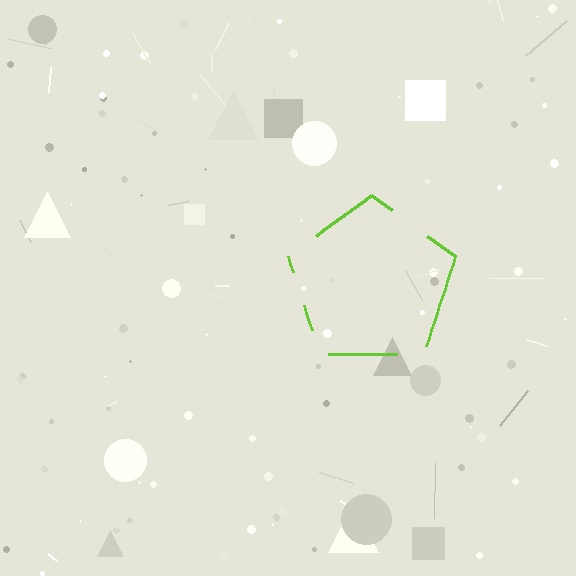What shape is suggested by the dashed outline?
The dashed outline suggests a pentagon.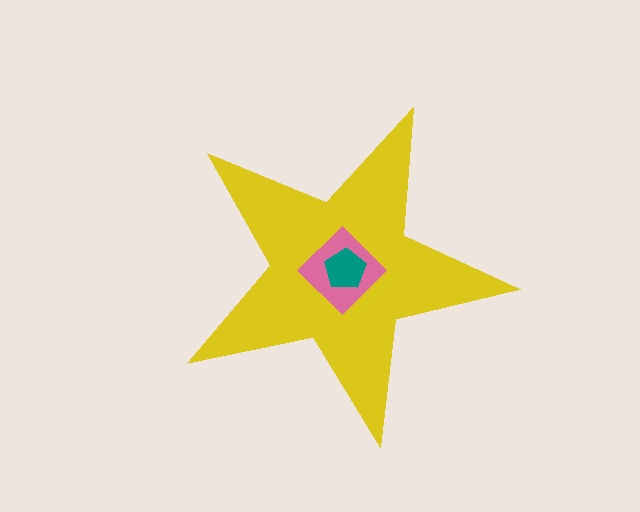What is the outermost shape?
The yellow star.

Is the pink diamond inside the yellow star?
Yes.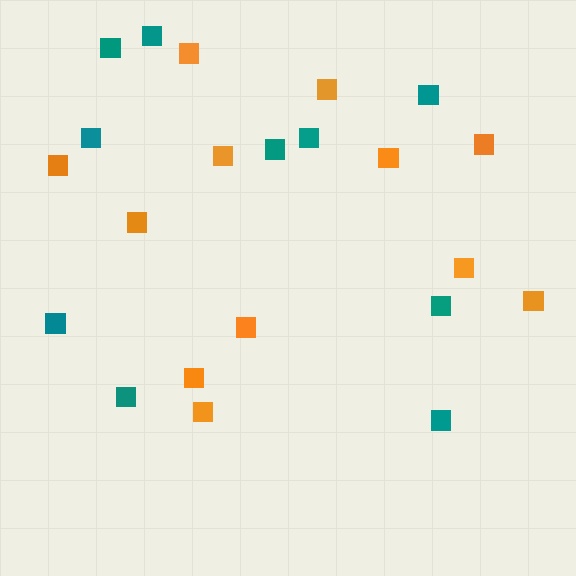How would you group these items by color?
There are 2 groups: one group of orange squares (12) and one group of teal squares (10).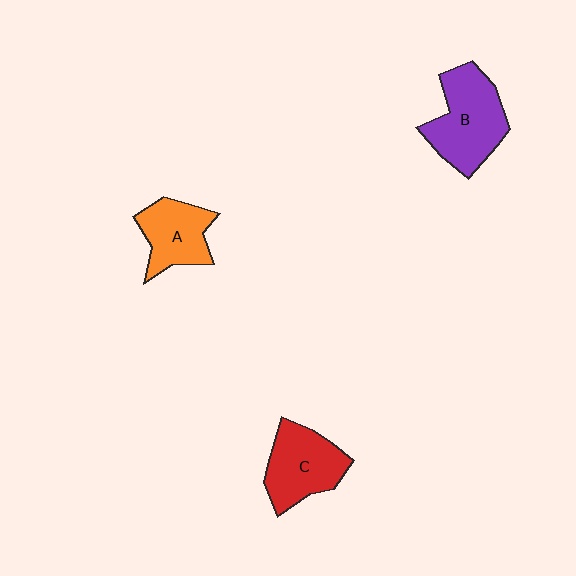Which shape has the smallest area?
Shape A (orange).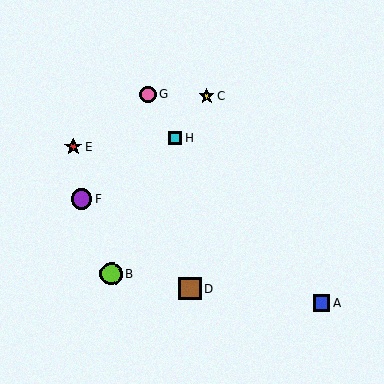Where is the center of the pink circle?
The center of the pink circle is at (147, 94).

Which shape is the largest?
The brown square (labeled D) is the largest.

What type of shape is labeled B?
Shape B is a lime circle.